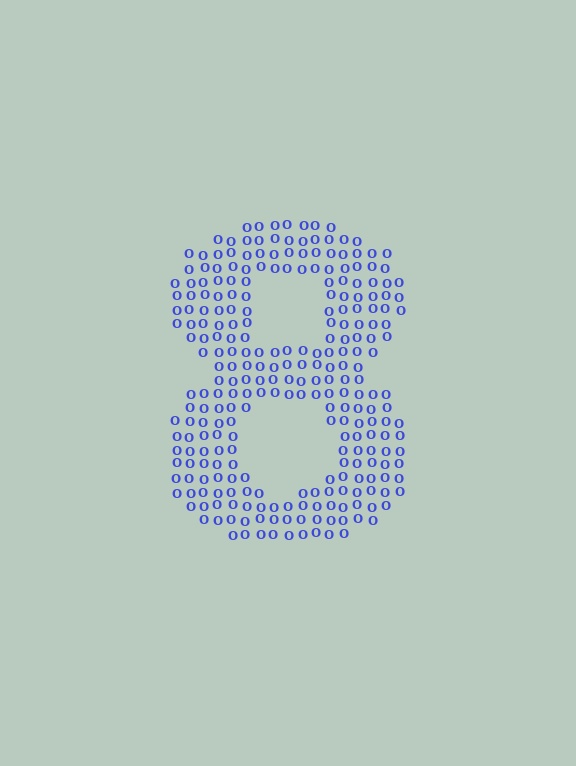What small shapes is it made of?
It is made of small letter O's.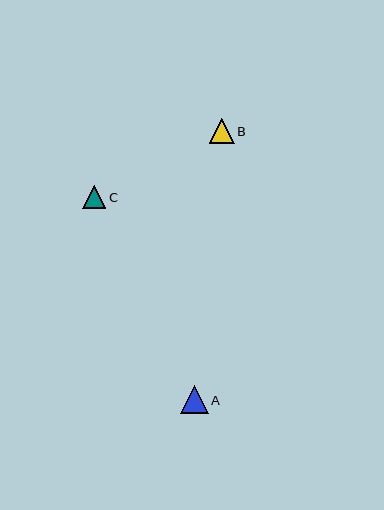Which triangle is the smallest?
Triangle C is the smallest with a size of approximately 24 pixels.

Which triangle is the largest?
Triangle A is the largest with a size of approximately 28 pixels.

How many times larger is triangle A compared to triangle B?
Triangle A is approximately 1.1 times the size of triangle B.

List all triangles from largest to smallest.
From largest to smallest: A, B, C.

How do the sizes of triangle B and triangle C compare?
Triangle B and triangle C are approximately the same size.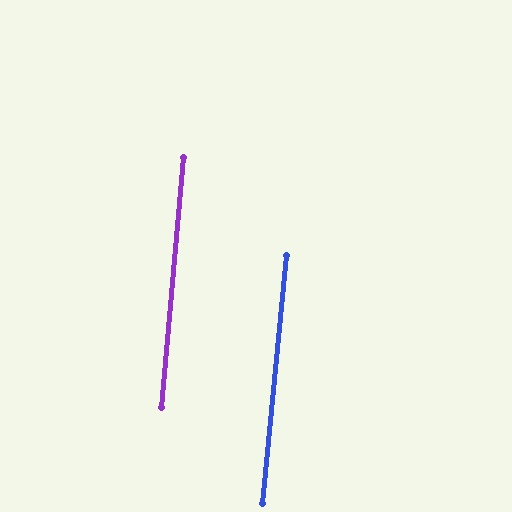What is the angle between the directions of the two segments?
Approximately 0 degrees.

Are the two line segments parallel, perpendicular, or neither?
Parallel — their directions differ by only 0.5°.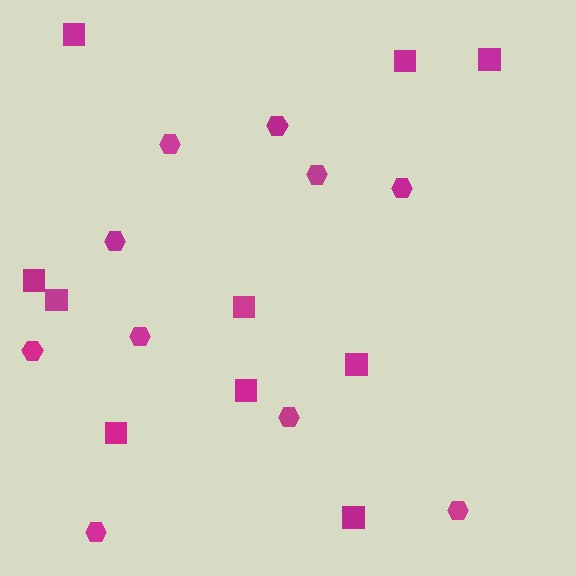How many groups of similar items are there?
There are 2 groups: one group of squares (10) and one group of hexagons (10).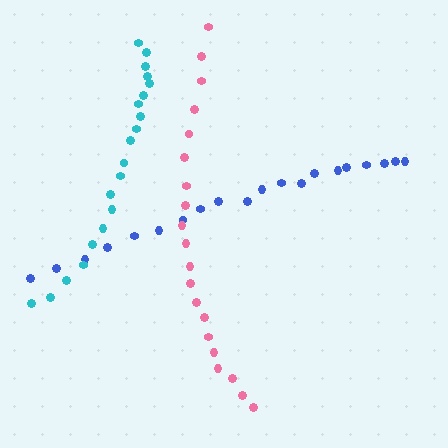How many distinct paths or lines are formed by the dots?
There are 3 distinct paths.